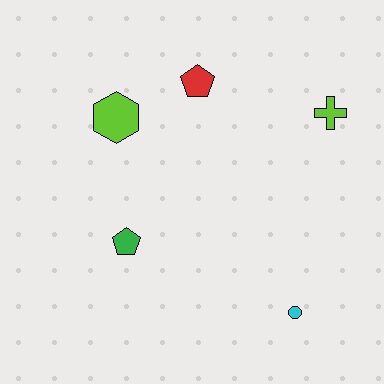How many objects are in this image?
There are 5 objects.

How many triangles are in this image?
There are no triangles.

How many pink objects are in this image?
There are no pink objects.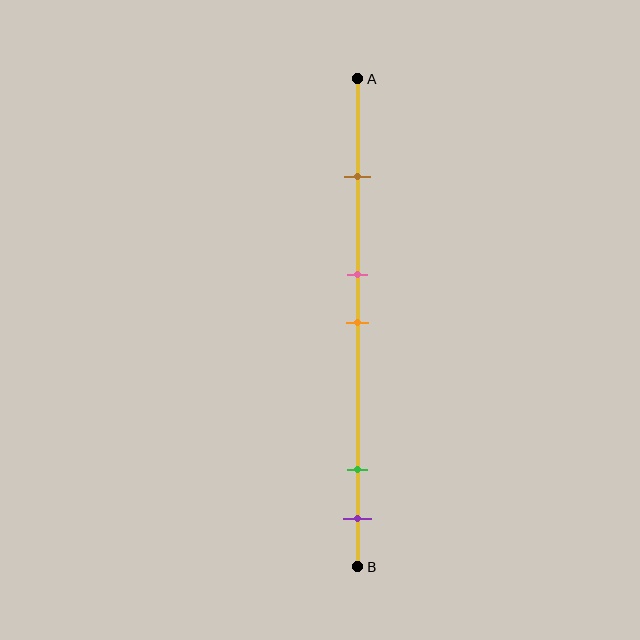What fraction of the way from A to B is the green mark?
The green mark is approximately 80% (0.8) of the way from A to B.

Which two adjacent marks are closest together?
The pink and orange marks are the closest adjacent pair.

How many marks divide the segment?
There are 5 marks dividing the segment.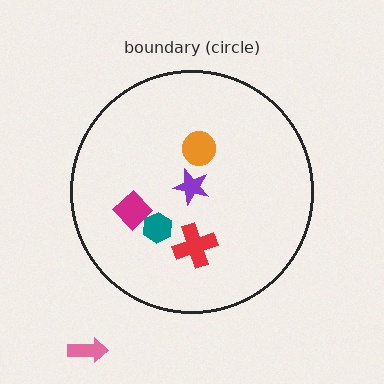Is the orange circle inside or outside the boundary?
Inside.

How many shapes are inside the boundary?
5 inside, 1 outside.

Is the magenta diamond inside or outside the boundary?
Inside.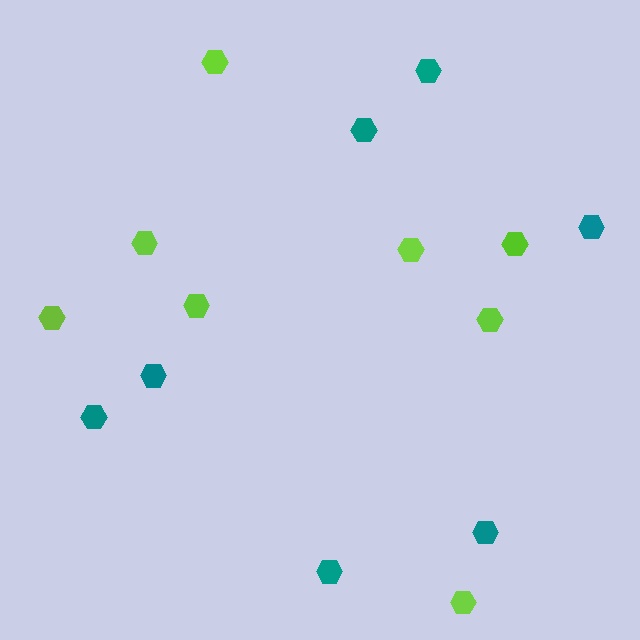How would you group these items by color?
There are 2 groups: one group of teal hexagons (7) and one group of lime hexagons (8).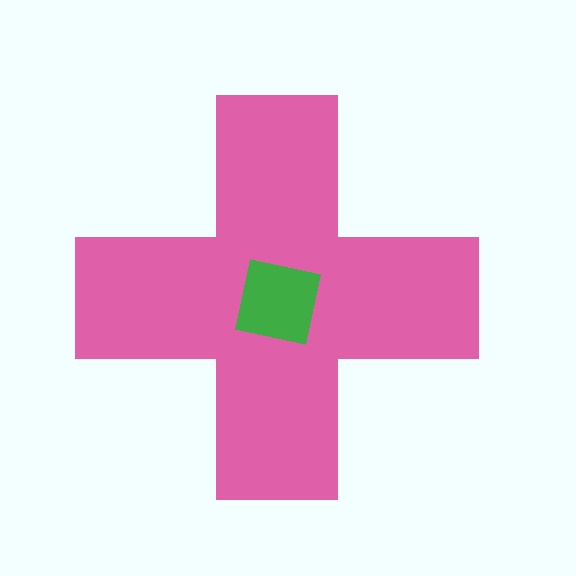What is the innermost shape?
The green square.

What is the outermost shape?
The pink cross.